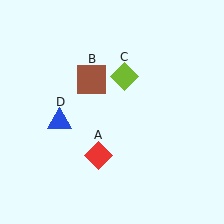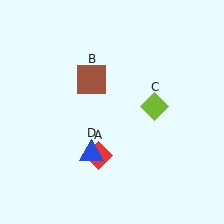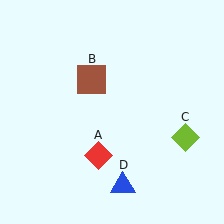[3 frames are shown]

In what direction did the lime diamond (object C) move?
The lime diamond (object C) moved down and to the right.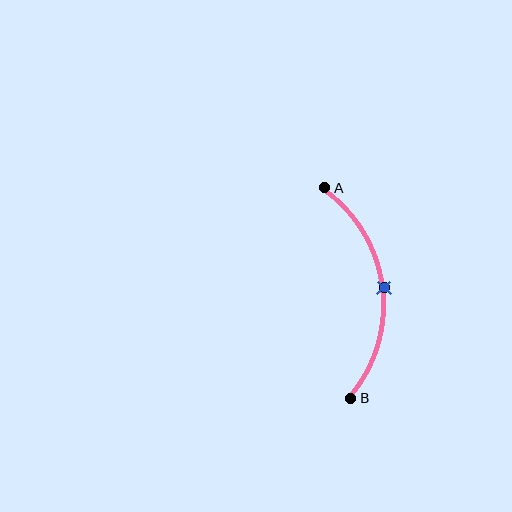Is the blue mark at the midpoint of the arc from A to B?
Yes. The blue mark lies on the arc at equal arc-length from both A and B — it is the arc midpoint.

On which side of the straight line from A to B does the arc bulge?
The arc bulges to the right of the straight line connecting A and B.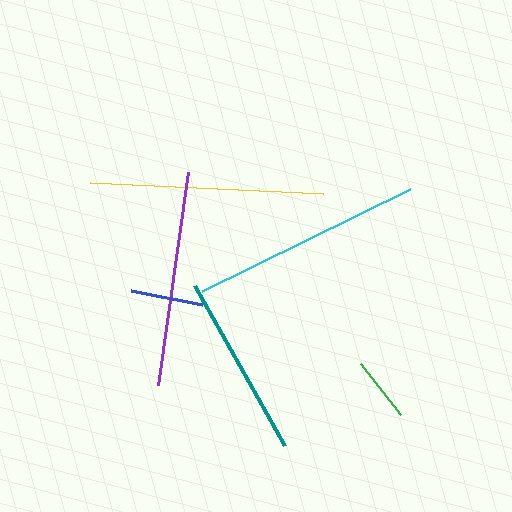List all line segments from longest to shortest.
From longest to shortest: yellow, cyan, purple, teal, blue, green.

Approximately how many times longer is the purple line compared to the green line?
The purple line is approximately 3.3 times the length of the green line.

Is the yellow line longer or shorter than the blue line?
The yellow line is longer than the blue line.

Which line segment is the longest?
The yellow line is the longest at approximately 233 pixels.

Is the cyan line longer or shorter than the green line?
The cyan line is longer than the green line.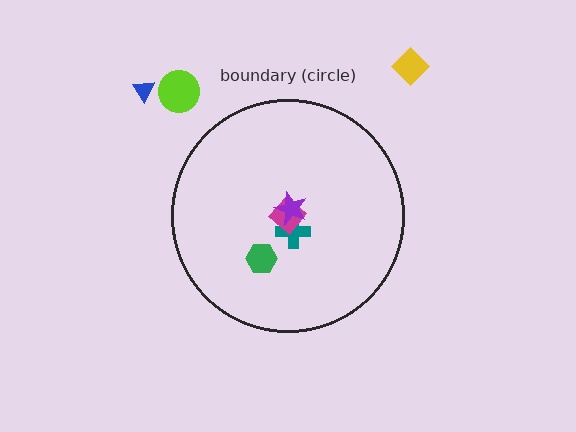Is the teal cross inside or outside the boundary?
Inside.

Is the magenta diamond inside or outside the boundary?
Inside.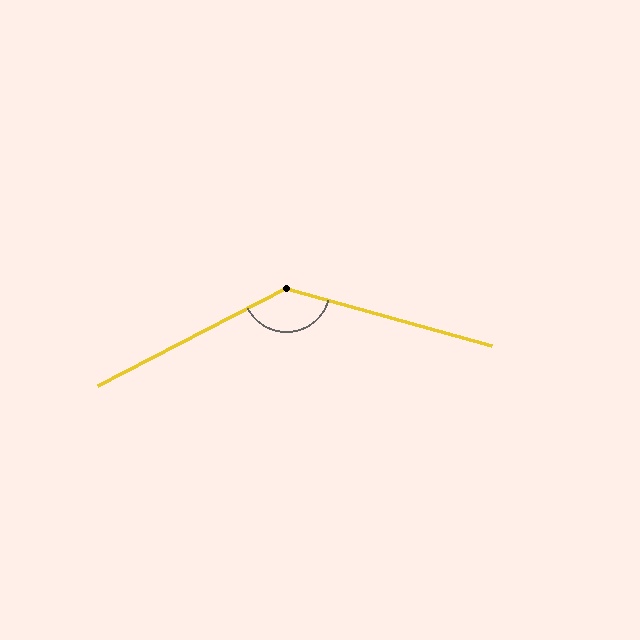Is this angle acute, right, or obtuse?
It is obtuse.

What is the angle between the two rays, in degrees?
Approximately 137 degrees.